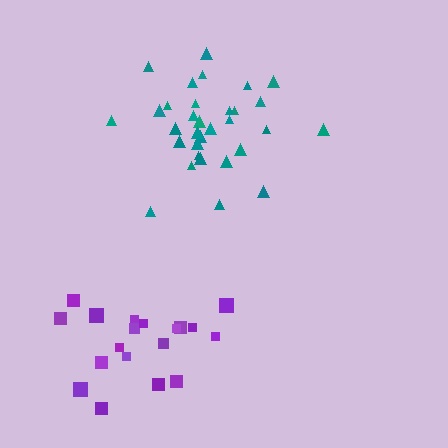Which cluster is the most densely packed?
Teal.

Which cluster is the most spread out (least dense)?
Purple.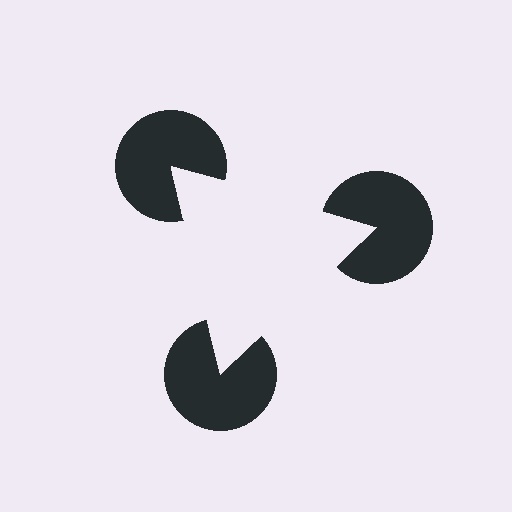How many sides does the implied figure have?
3 sides.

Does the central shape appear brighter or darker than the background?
It typically appears slightly brighter than the background, even though no actual brightness change is drawn.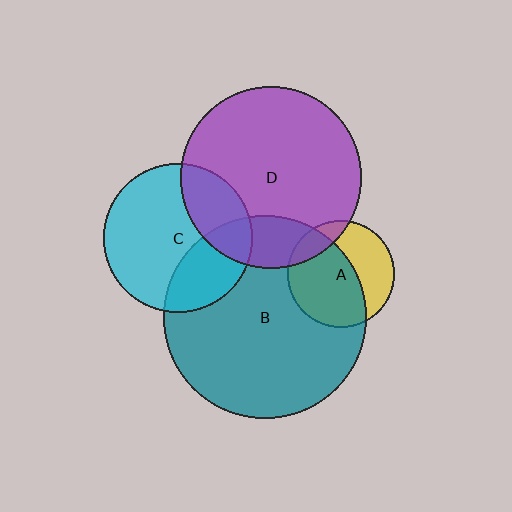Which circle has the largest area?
Circle B (teal).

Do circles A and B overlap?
Yes.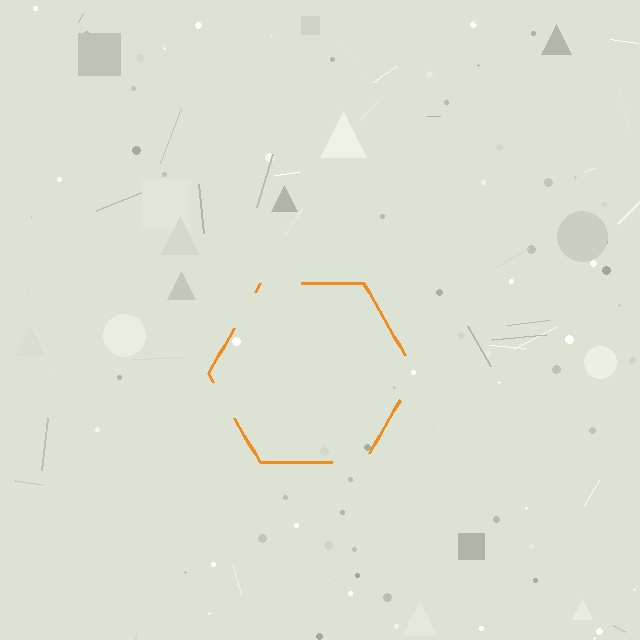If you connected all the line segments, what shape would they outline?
They would outline a hexagon.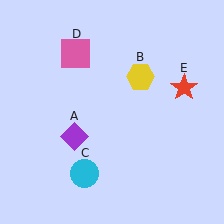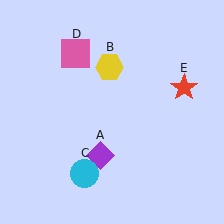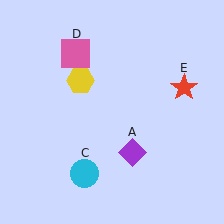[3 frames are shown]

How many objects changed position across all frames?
2 objects changed position: purple diamond (object A), yellow hexagon (object B).